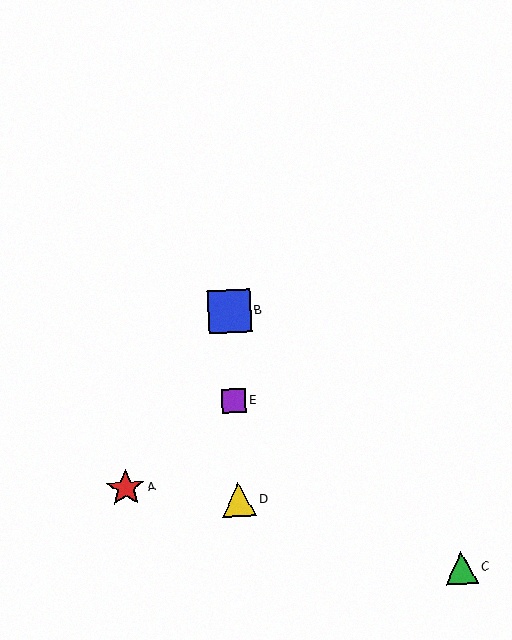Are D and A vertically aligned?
No, D is at x≈239 and A is at x≈126.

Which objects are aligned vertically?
Objects B, D, E are aligned vertically.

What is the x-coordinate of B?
Object B is at x≈229.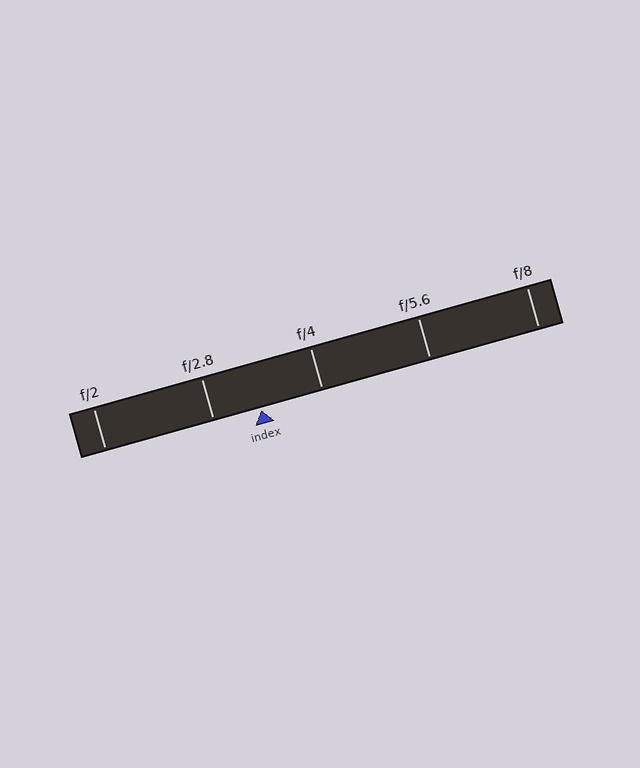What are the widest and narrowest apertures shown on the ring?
The widest aperture shown is f/2 and the narrowest is f/8.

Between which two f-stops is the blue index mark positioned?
The index mark is between f/2.8 and f/4.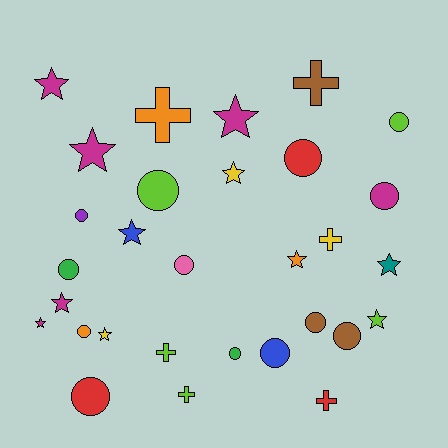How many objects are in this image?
There are 30 objects.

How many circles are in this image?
There are 13 circles.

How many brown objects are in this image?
There are 3 brown objects.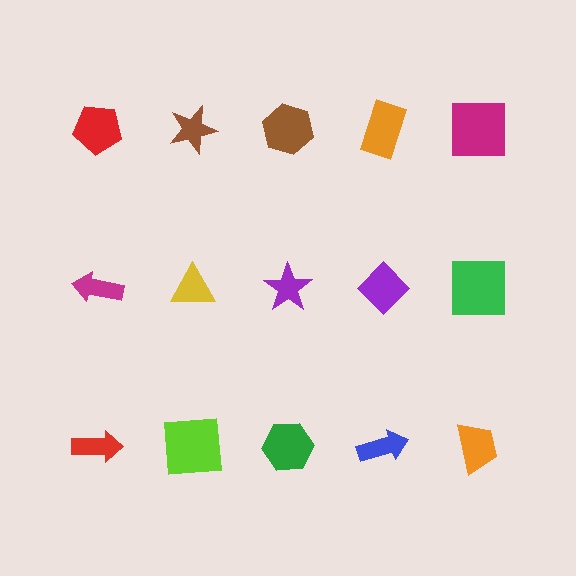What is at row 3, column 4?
A blue arrow.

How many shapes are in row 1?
5 shapes.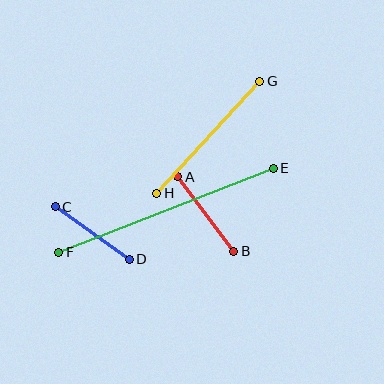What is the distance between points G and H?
The distance is approximately 152 pixels.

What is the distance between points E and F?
The distance is approximately 231 pixels.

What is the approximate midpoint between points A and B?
The midpoint is at approximately (206, 214) pixels.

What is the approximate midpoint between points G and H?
The midpoint is at approximately (208, 137) pixels.